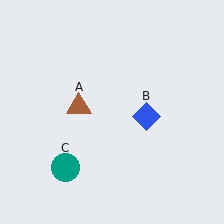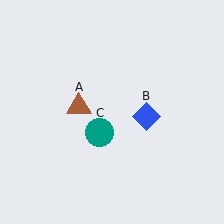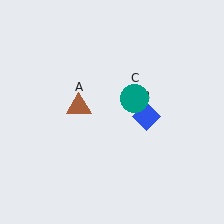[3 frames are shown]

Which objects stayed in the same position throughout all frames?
Brown triangle (object A) and blue diamond (object B) remained stationary.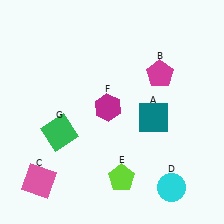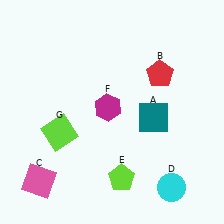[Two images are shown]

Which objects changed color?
B changed from magenta to red. G changed from green to lime.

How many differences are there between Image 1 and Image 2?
There are 2 differences between the two images.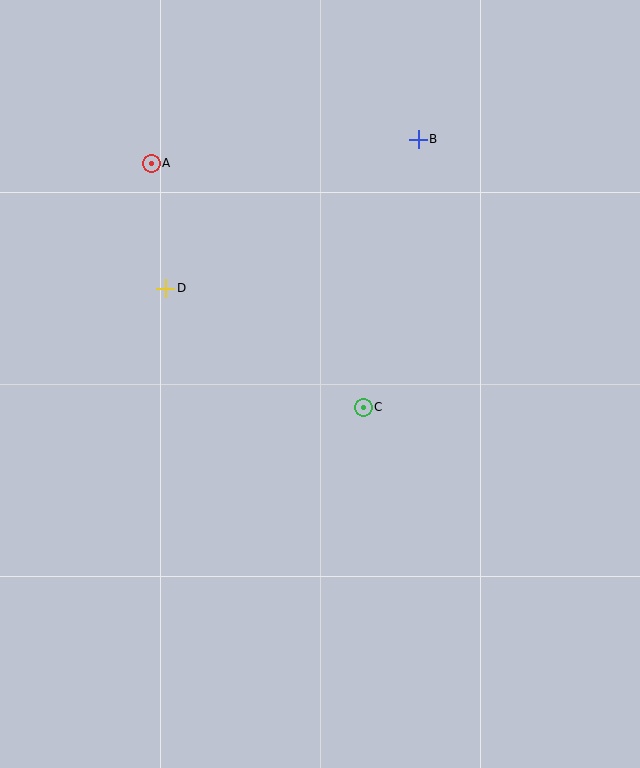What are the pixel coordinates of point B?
Point B is at (418, 139).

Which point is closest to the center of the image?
Point C at (363, 407) is closest to the center.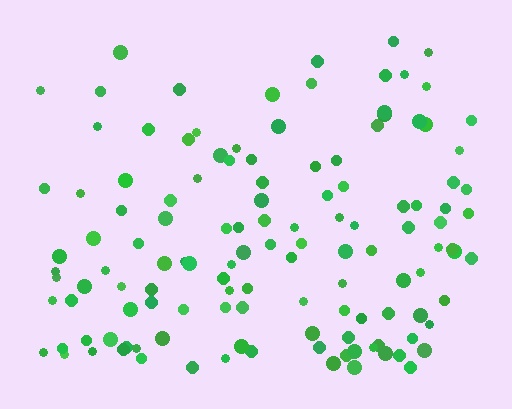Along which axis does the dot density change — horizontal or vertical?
Vertical.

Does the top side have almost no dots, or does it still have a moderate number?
Still a moderate number, just noticeably fewer than the bottom.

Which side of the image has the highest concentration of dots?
The bottom.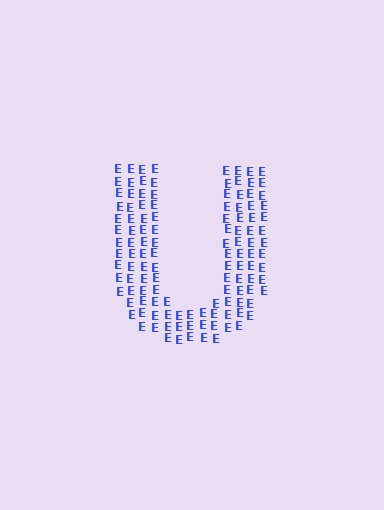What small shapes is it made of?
It is made of small letter E's.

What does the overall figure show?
The overall figure shows the letter U.